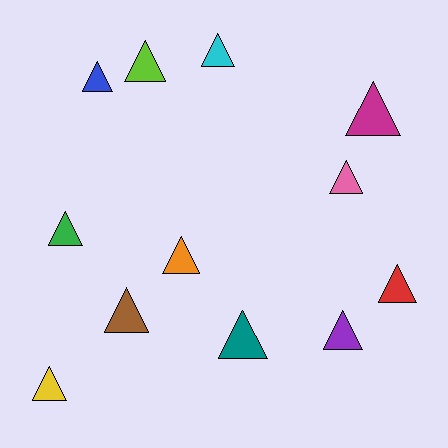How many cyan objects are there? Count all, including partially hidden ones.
There is 1 cyan object.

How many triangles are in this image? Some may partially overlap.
There are 12 triangles.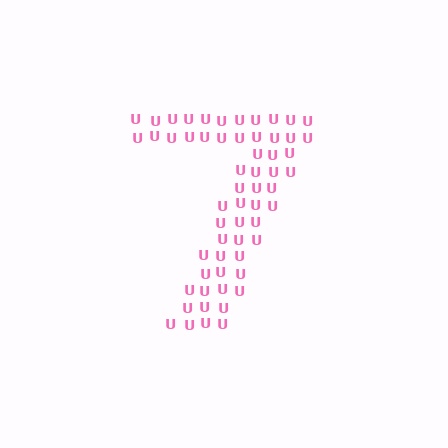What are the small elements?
The small elements are letter U's.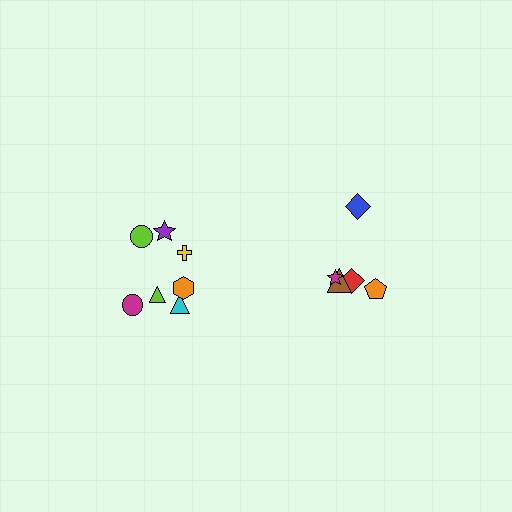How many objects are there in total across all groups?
There are 12 objects.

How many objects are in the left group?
There are 7 objects.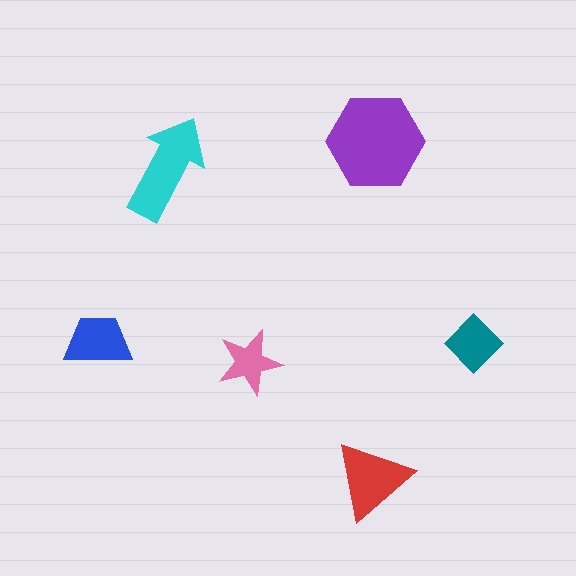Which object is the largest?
The purple hexagon.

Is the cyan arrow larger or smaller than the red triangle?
Larger.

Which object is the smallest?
The pink star.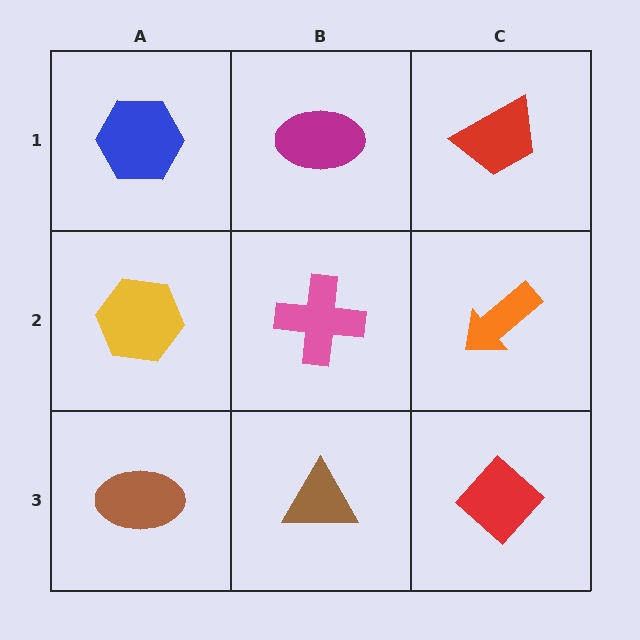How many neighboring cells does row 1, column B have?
3.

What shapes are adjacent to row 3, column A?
A yellow hexagon (row 2, column A), a brown triangle (row 3, column B).